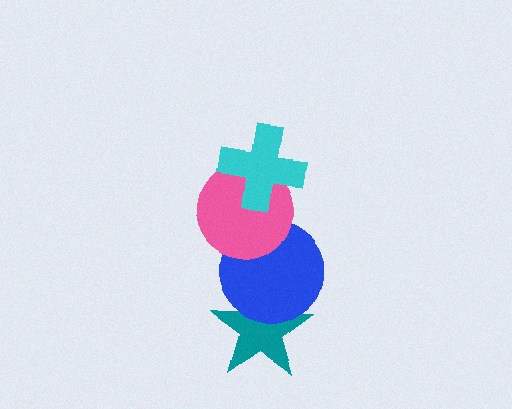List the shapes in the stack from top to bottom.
From top to bottom: the cyan cross, the pink circle, the blue circle, the teal star.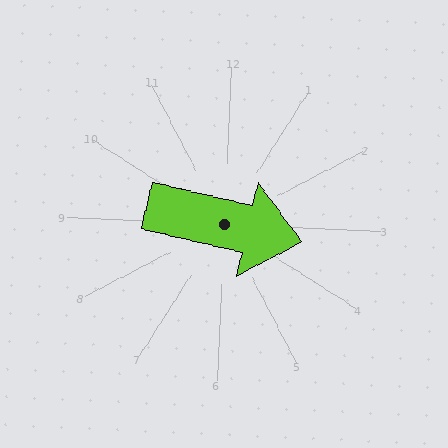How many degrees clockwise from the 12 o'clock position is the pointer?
Approximately 101 degrees.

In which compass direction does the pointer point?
East.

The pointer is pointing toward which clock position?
Roughly 3 o'clock.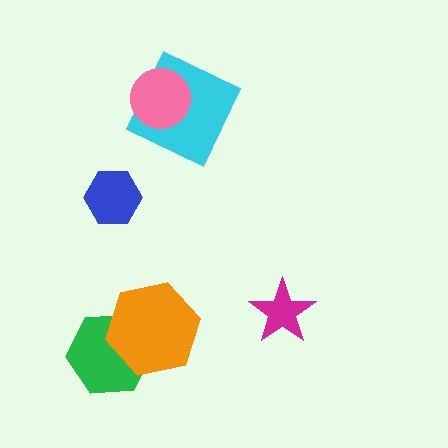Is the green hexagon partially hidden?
Yes, it is partially covered by another shape.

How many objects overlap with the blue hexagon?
0 objects overlap with the blue hexagon.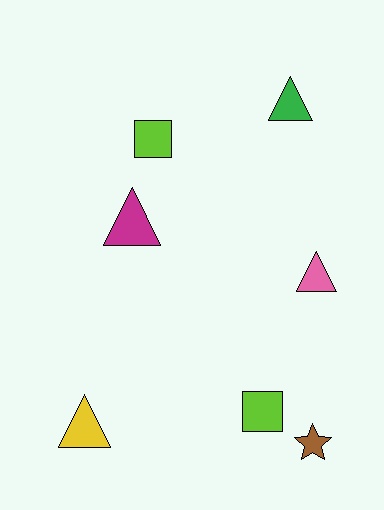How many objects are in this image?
There are 7 objects.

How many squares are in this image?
There are 2 squares.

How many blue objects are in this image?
There are no blue objects.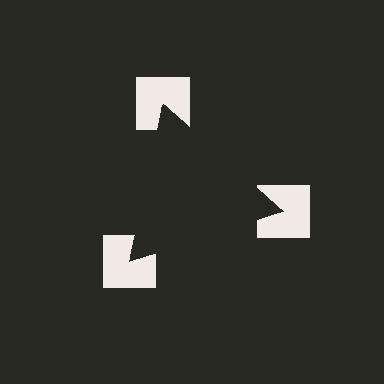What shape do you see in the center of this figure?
An illusory triangle — its edges are inferred from the aligned wedge cuts in the notched squares, not physically drawn.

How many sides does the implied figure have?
3 sides.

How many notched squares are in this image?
There are 3 — one at each vertex of the illusory triangle.